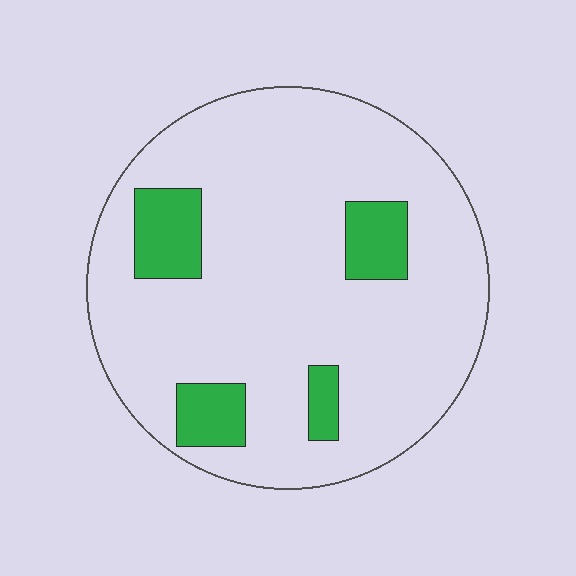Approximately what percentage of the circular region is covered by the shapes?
Approximately 15%.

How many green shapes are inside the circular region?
4.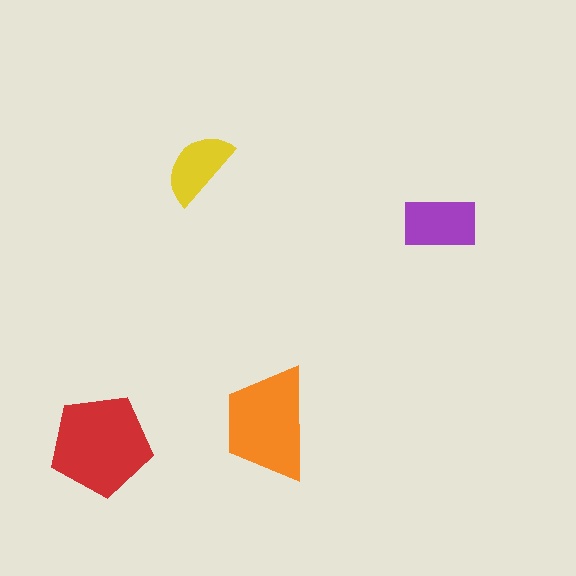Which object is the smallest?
The yellow semicircle.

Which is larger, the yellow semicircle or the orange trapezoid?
The orange trapezoid.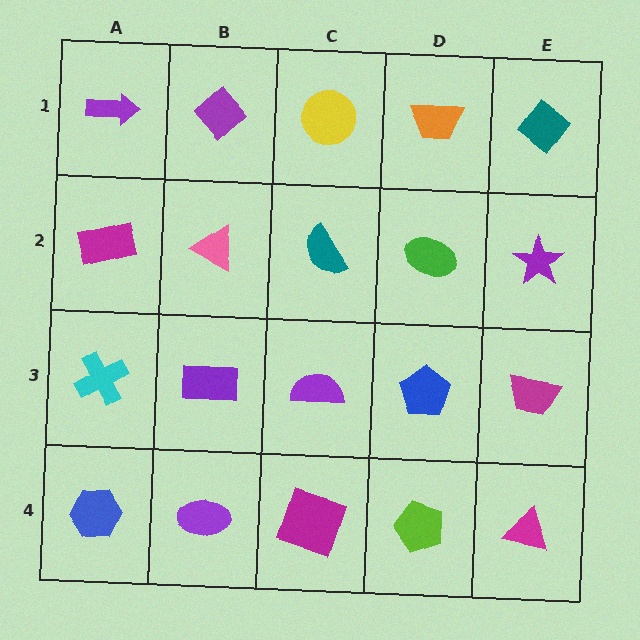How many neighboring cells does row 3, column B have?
4.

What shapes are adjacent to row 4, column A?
A cyan cross (row 3, column A), a purple ellipse (row 4, column B).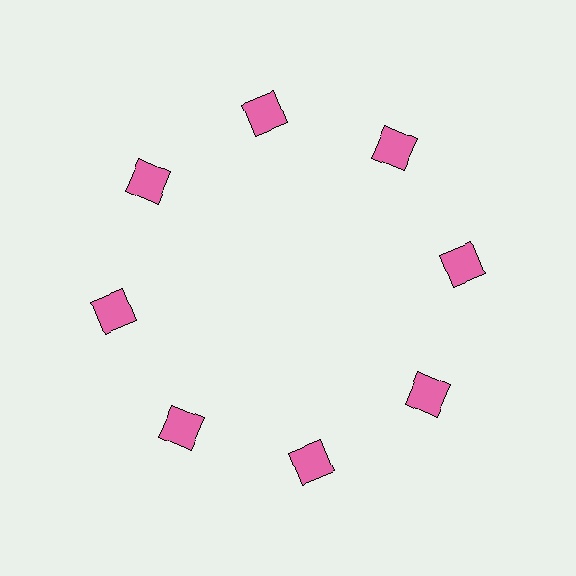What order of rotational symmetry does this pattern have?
This pattern has 8-fold rotational symmetry.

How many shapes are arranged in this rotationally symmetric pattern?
There are 8 shapes, arranged in 8 groups of 1.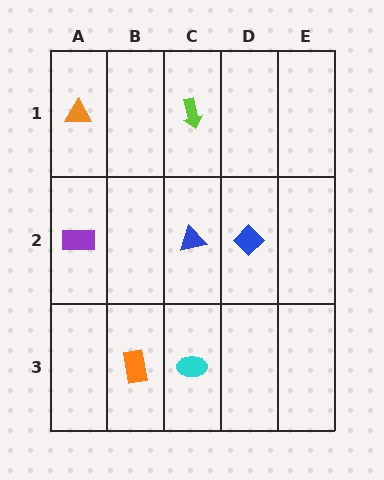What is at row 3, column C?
A cyan ellipse.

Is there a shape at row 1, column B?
No, that cell is empty.